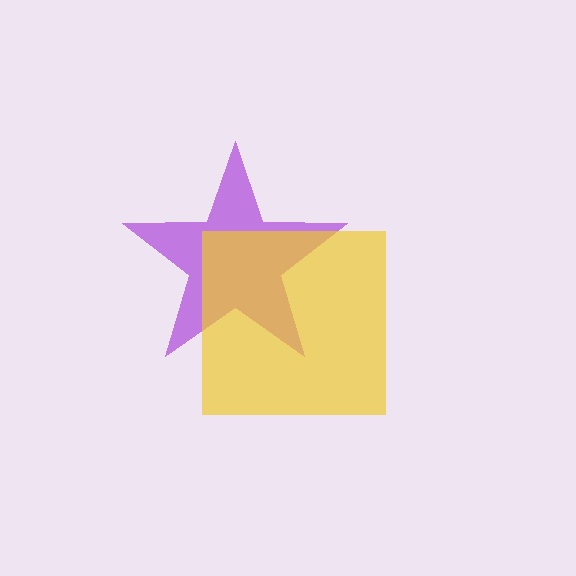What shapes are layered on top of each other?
The layered shapes are: a purple star, a yellow square.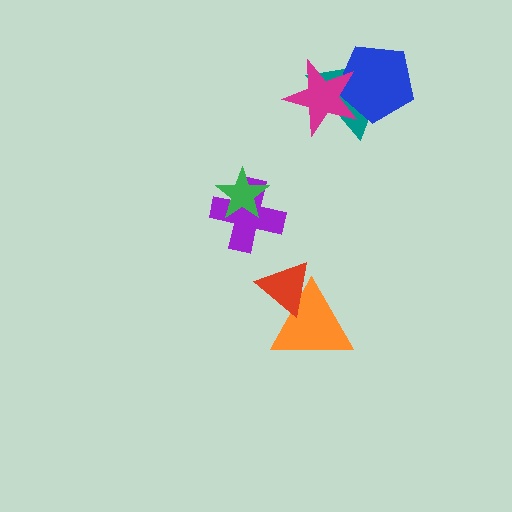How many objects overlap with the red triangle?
1 object overlaps with the red triangle.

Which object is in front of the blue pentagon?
The magenta star is in front of the blue pentagon.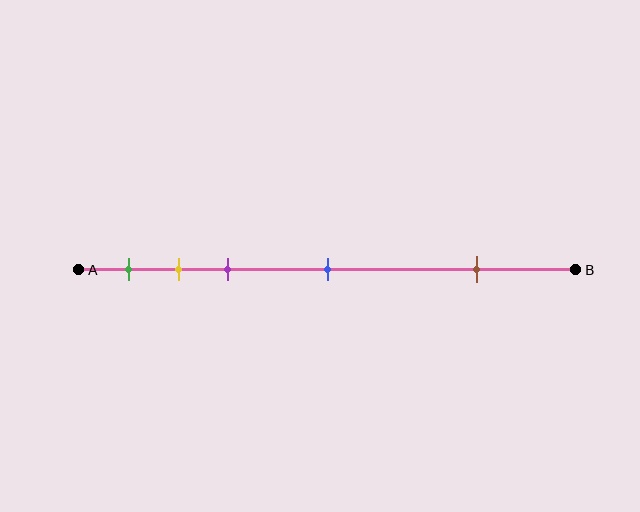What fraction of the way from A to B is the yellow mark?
The yellow mark is approximately 20% (0.2) of the way from A to B.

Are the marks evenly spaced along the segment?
No, the marks are not evenly spaced.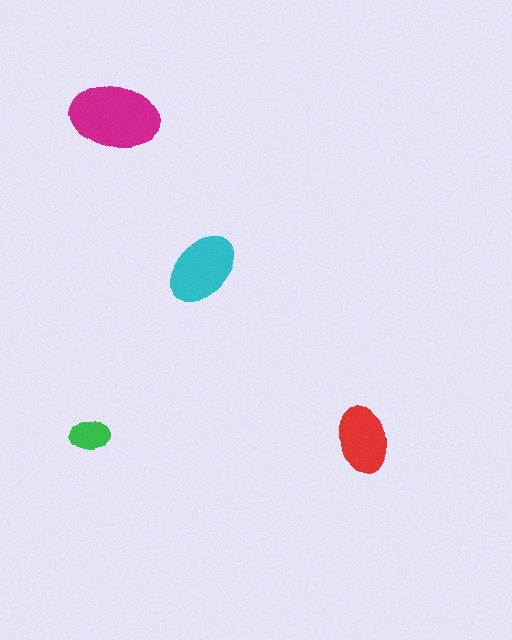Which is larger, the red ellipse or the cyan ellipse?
The cyan one.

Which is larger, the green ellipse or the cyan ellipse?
The cyan one.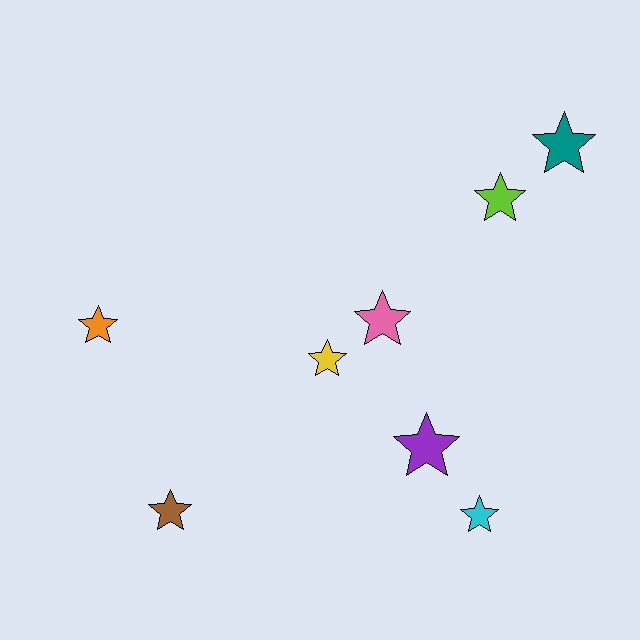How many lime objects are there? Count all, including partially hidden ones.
There is 1 lime object.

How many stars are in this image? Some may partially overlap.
There are 8 stars.